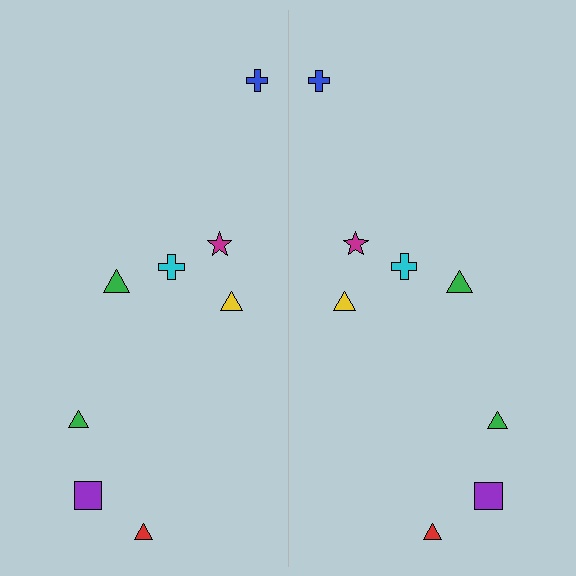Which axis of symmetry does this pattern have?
The pattern has a vertical axis of symmetry running through the center of the image.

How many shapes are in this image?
There are 16 shapes in this image.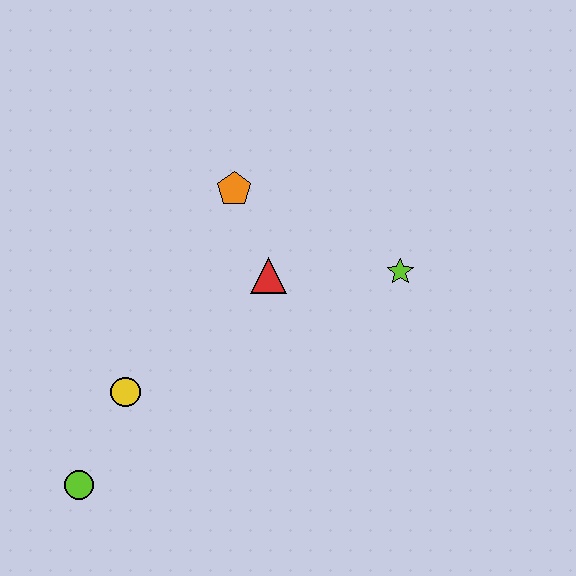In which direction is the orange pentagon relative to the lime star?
The orange pentagon is to the left of the lime star.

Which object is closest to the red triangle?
The orange pentagon is closest to the red triangle.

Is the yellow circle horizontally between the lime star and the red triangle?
No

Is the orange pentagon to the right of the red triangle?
No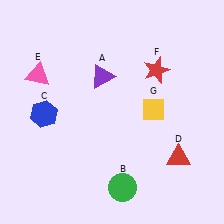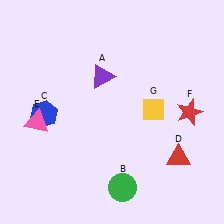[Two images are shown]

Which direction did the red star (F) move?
The red star (F) moved down.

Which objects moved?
The objects that moved are: the pink triangle (E), the red star (F).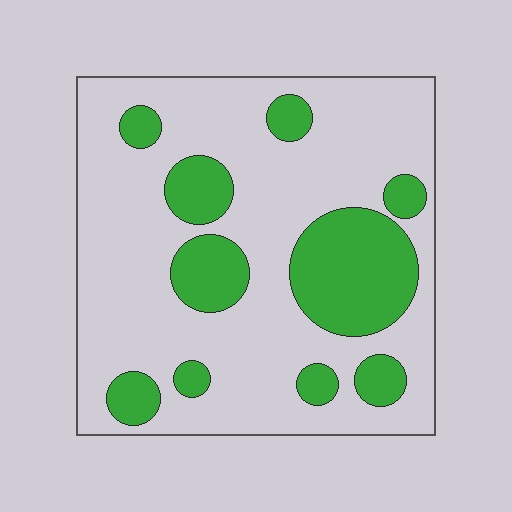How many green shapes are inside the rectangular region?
10.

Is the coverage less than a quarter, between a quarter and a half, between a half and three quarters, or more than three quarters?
Between a quarter and a half.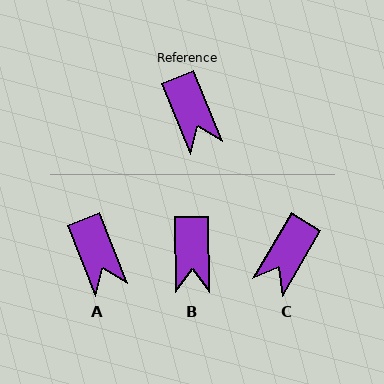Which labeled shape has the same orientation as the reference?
A.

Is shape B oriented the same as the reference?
No, it is off by about 21 degrees.